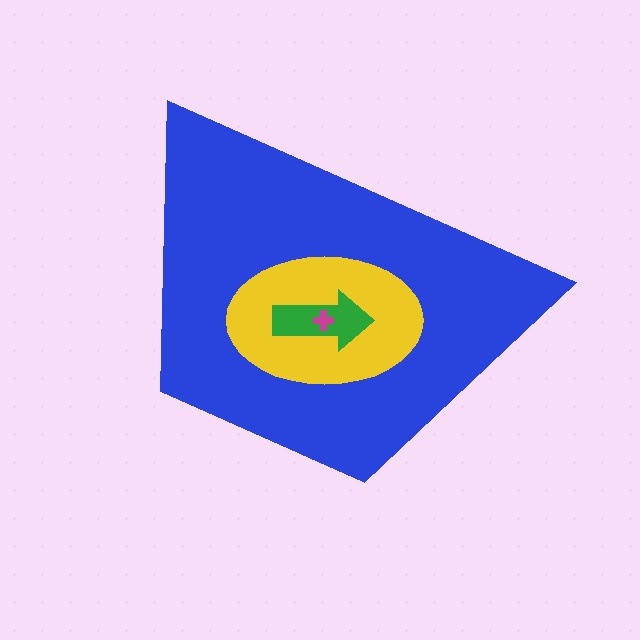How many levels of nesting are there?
4.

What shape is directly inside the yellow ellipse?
The green arrow.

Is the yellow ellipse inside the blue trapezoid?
Yes.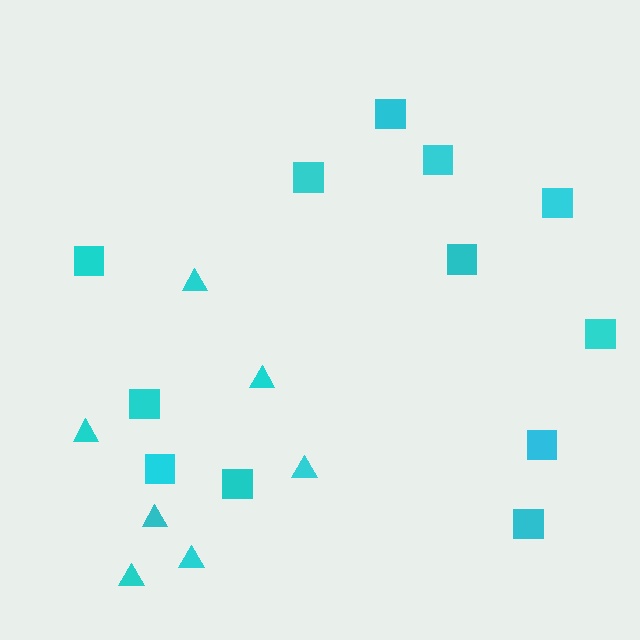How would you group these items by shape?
There are 2 groups: one group of triangles (7) and one group of squares (12).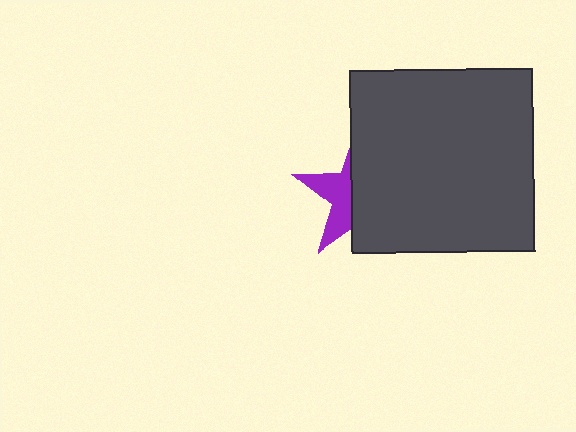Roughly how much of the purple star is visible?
A small part of it is visible (roughly 39%).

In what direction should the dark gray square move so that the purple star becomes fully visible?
The dark gray square should move right. That is the shortest direction to clear the overlap and leave the purple star fully visible.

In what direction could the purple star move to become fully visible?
The purple star could move left. That would shift it out from behind the dark gray square entirely.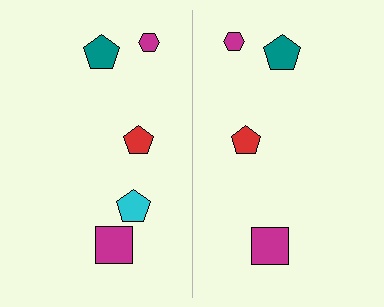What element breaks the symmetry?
A cyan pentagon is missing from the right side.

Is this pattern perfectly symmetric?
No, the pattern is not perfectly symmetric. A cyan pentagon is missing from the right side.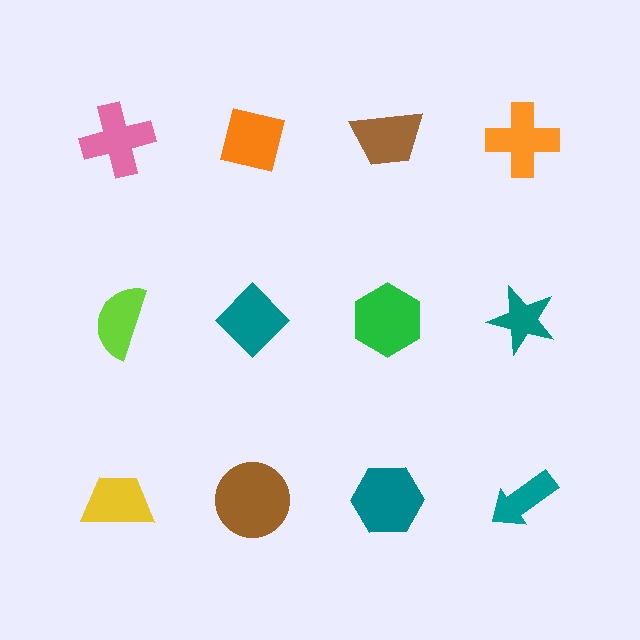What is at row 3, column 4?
A teal arrow.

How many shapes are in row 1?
4 shapes.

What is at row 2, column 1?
A lime semicircle.